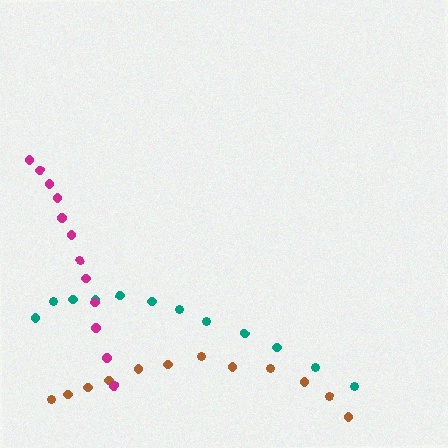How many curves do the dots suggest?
There are 3 distinct paths.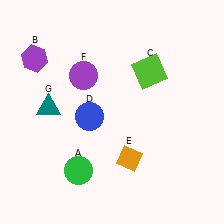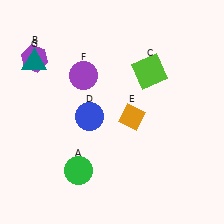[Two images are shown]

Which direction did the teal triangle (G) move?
The teal triangle (G) moved up.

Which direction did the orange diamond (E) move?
The orange diamond (E) moved up.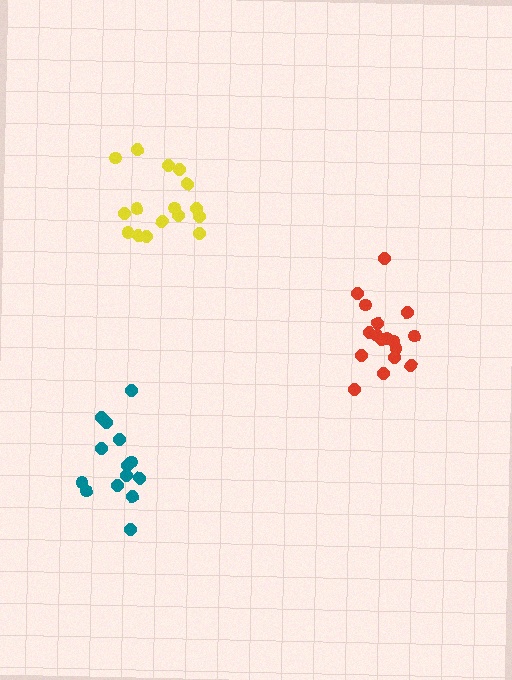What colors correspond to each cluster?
The clusters are colored: red, teal, yellow.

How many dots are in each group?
Group 1: 17 dots, Group 2: 14 dots, Group 3: 16 dots (47 total).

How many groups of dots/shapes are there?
There are 3 groups.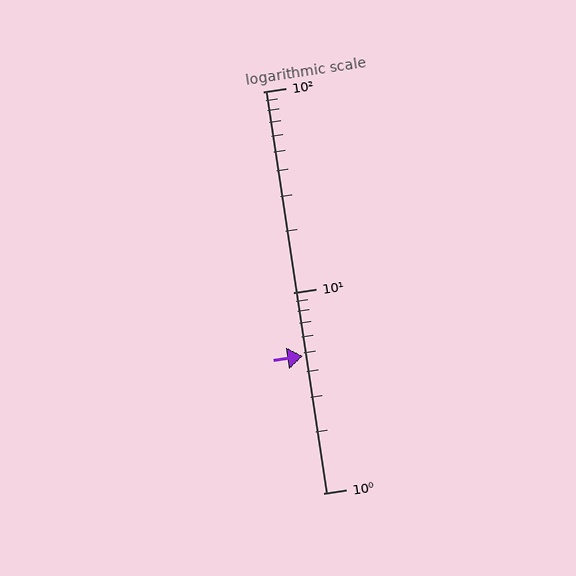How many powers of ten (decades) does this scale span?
The scale spans 2 decades, from 1 to 100.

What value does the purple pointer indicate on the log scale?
The pointer indicates approximately 4.8.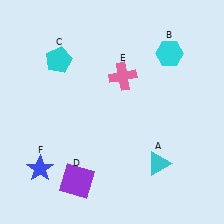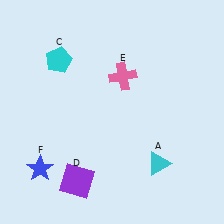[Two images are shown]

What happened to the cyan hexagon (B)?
The cyan hexagon (B) was removed in Image 2. It was in the top-right area of Image 1.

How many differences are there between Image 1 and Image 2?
There is 1 difference between the two images.